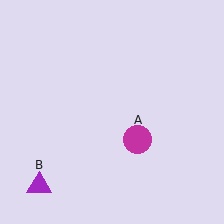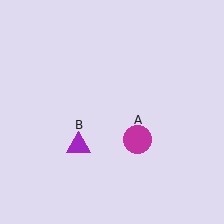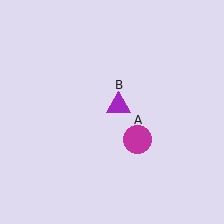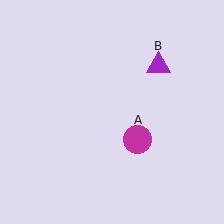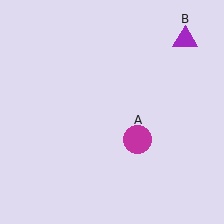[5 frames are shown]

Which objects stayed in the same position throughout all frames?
Magenta circle (object A) remained stationary.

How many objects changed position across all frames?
1 object changed position: purple triangle (object B).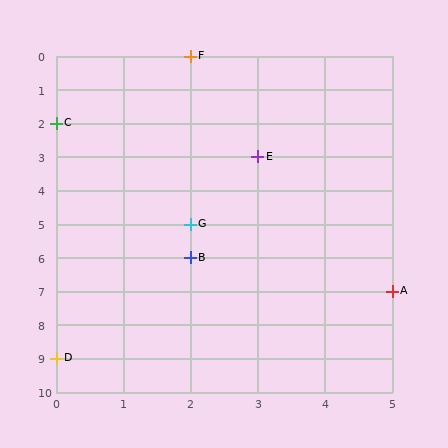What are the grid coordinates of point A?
Point A is at grid coordinates (5, 7).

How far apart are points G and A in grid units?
Points G and A are 3 columns and 2 rows apart (about 3.6 grid units diagonally).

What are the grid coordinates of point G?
Point G is at grid coordinates (2, 5).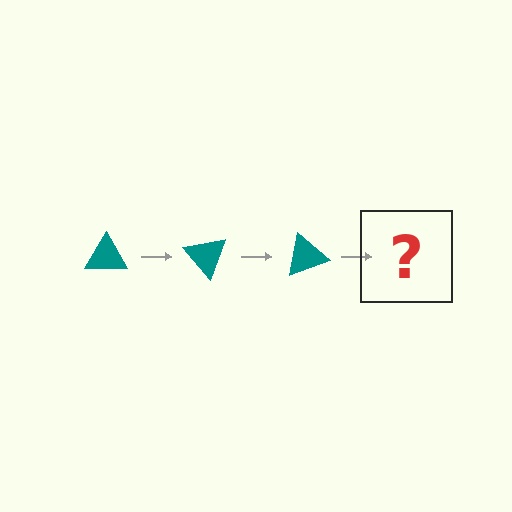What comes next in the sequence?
The next element should be a teal triangle rotated 150 degrees.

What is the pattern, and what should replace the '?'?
The pattern is that the triangle rotates 50 degrees each step. The '?' should be a teal triangle rotated 150 degrees.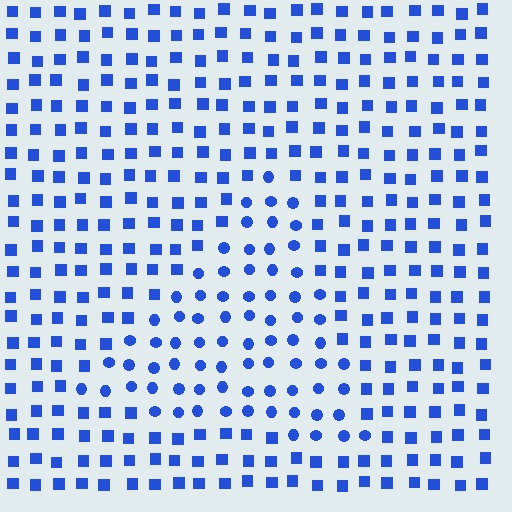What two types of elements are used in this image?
The image uses circles inside the triangle region and squares outside it.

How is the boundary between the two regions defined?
The boundary is defined by a change in element shape: circles inside vs. squares outside. All elements share the same color and spacing.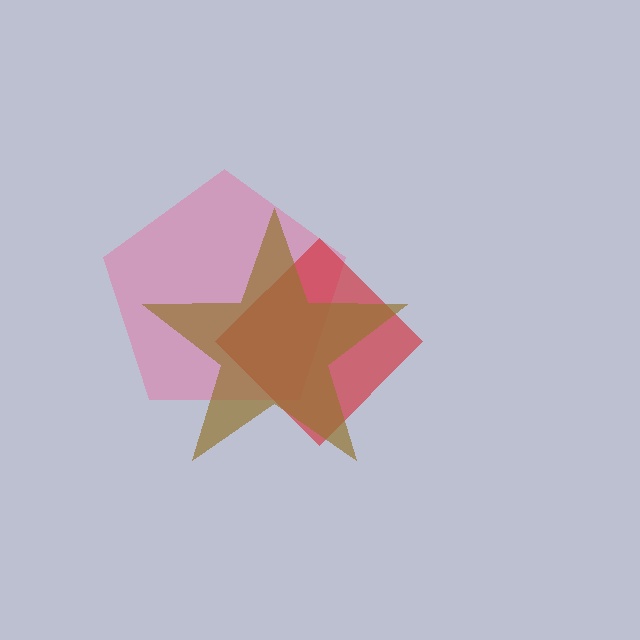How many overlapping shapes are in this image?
There are 3 overlapping shapes in the image.